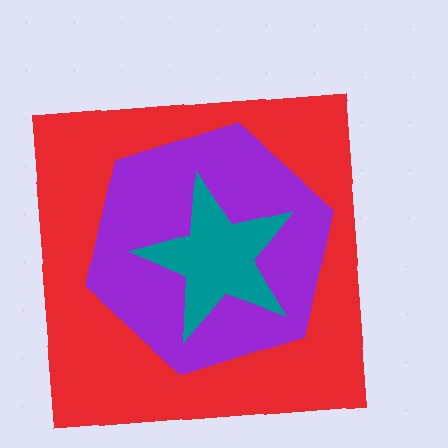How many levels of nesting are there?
3.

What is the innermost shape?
The teal star.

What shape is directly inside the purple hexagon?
The teal star.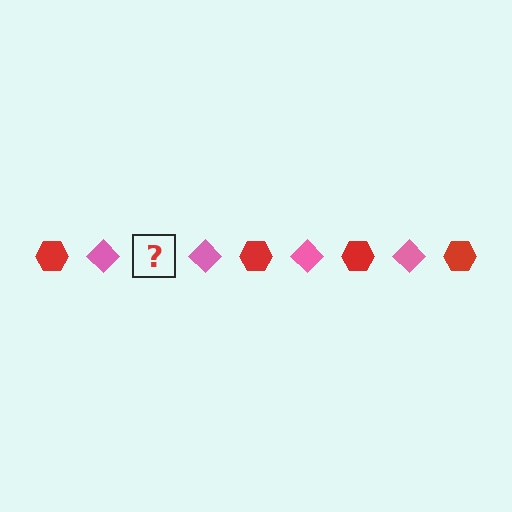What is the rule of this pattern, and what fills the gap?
The rule is that the pattern alternates between red hexagon and pink diamond. The gap should be filled with a red hexagon.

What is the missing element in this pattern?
The missing element is a red hexagon.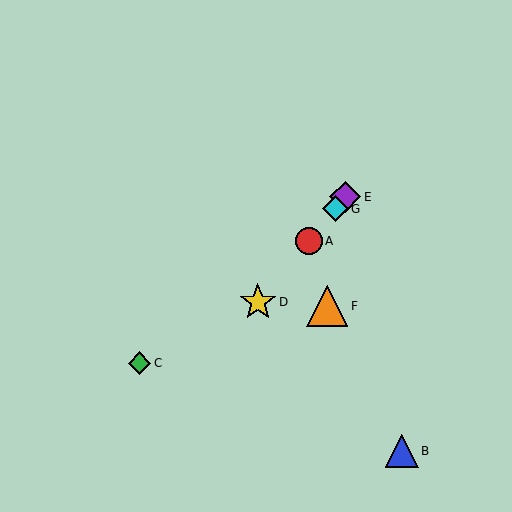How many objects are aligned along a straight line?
4 objects (A, D, E, G) are aligned along a straight line.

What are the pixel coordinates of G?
Object G is at (335, 209).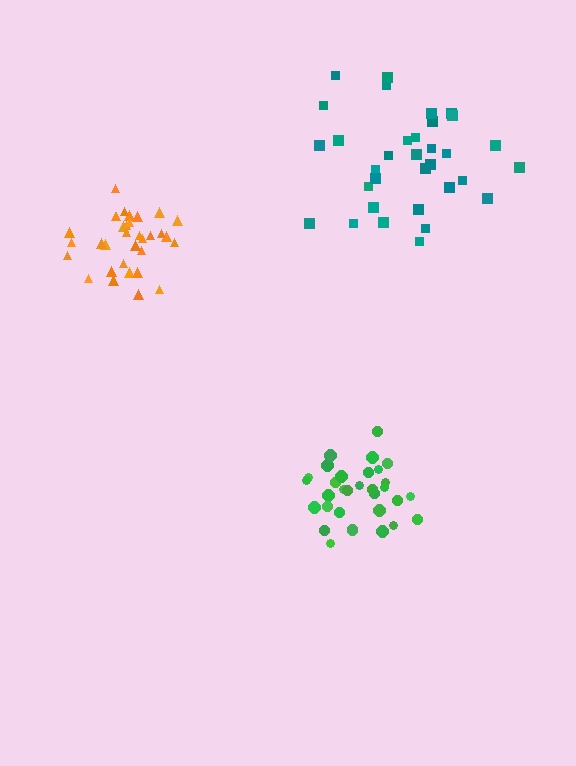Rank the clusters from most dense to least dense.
orange, green, teal.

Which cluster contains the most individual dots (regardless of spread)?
Orange (33).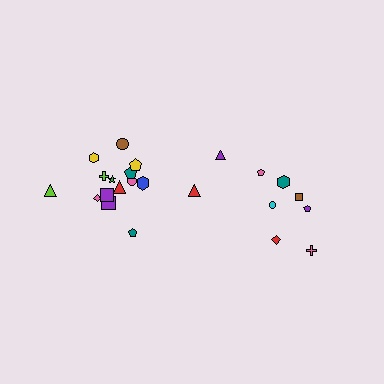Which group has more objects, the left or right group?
The left group.